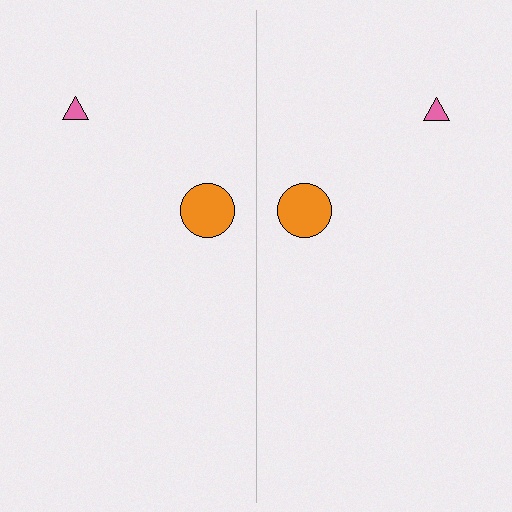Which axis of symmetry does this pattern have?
The pattern has a vertical axis of symmetry running through the center of the image.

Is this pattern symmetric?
Yes, this pattern has bilateral (reflection) symmetry.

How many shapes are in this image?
There are 4 shapes in this image.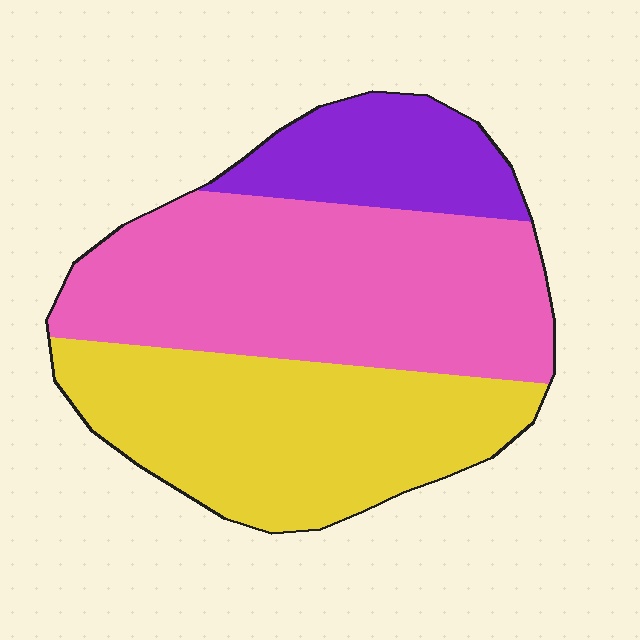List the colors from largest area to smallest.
From largest to smallest: pink, yellow, purple.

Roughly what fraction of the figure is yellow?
Yellow takes up about three eighths (3/8) of the figure.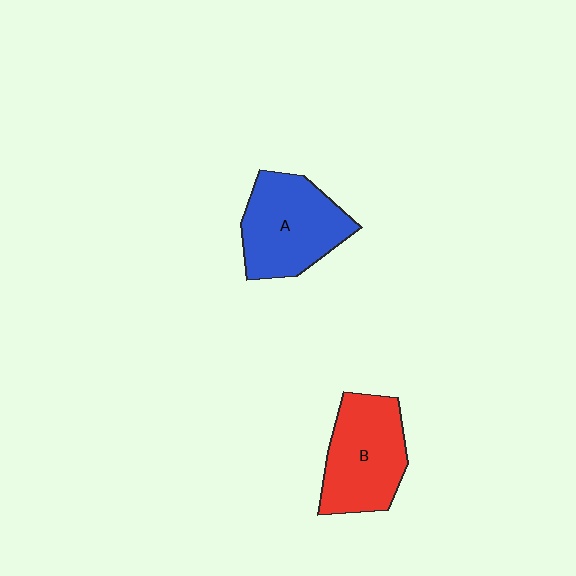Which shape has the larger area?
Shape A (blue).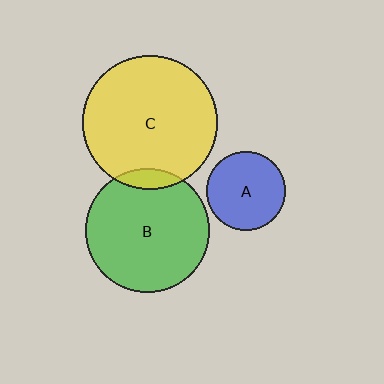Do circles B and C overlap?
Yes.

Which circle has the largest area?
Circle C (yellow).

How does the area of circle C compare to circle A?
Approximately 2.9 times.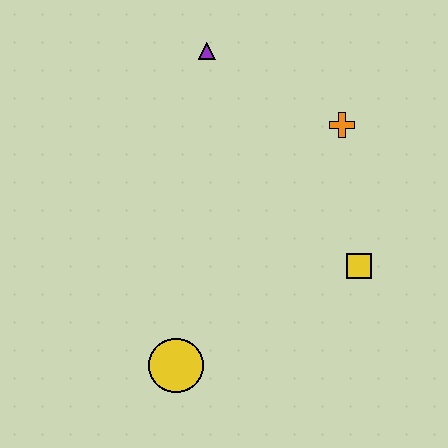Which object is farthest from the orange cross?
The yellow circle is farthest from the orange cross.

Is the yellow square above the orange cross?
No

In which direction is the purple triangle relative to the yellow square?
The purple triangle is above the yellow square.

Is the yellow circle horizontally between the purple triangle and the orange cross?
No